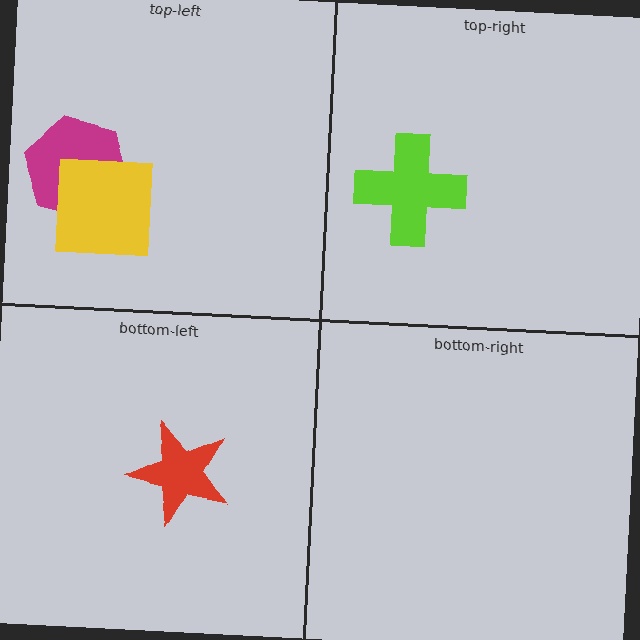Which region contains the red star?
The bottom-left region.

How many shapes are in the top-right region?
1.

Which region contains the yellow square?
The top-left region.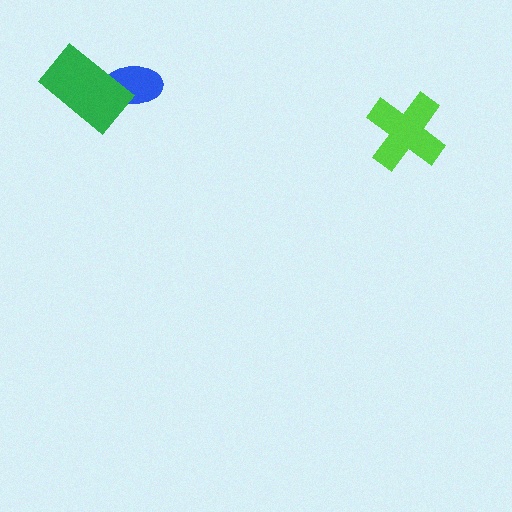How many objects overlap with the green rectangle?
1 object overlaps with the green rectangle.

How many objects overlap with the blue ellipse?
1 object overlaps with the blue ellipse.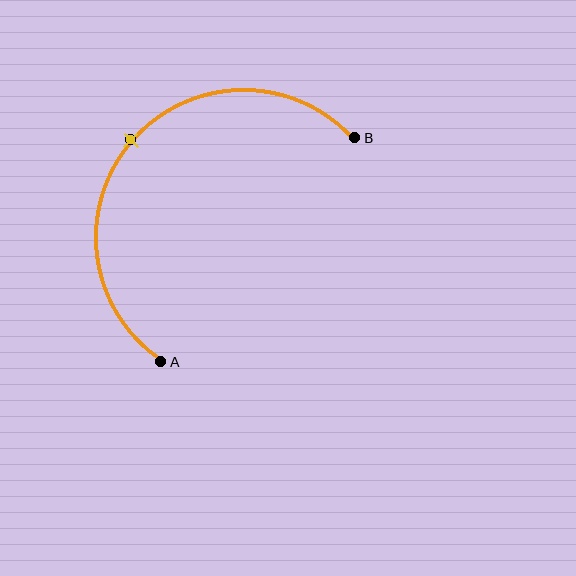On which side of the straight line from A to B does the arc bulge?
The arc bulges above and to the left of the straight line connecting A and B.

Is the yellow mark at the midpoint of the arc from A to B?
Yes. The yellow mark lies on the arc at equal arc-length from both A and B — it is the arc midpoint.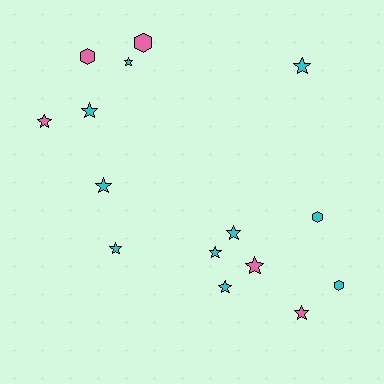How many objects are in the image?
There are 15 objects.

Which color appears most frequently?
Cyan, with 10 objects.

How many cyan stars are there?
There are 8 cyan stars.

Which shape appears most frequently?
Star, with 11 objects.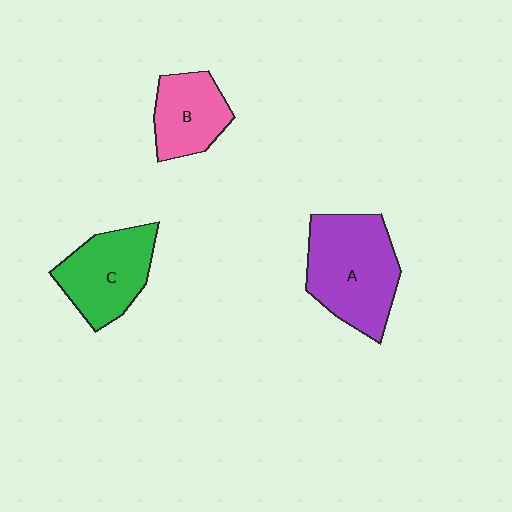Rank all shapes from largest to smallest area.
From largest to smallest: A (purple), C (green), B (pink).